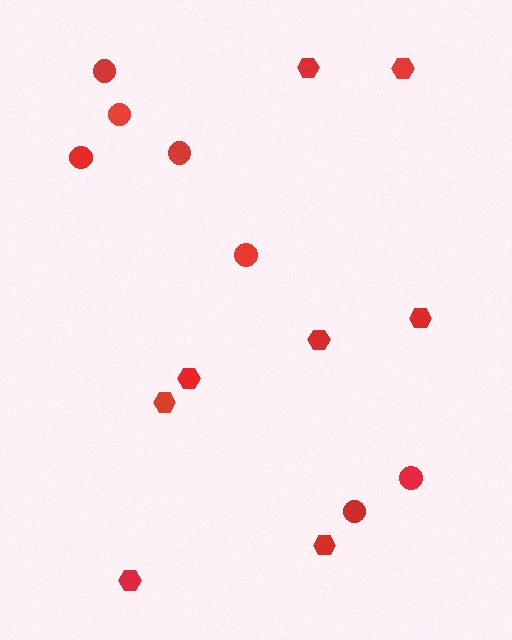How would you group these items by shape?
There are 2 groups: one group of hexagons (8) and one group of circles (7).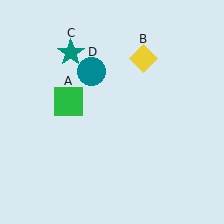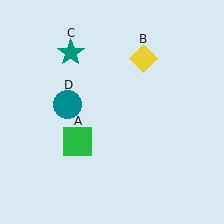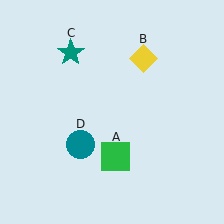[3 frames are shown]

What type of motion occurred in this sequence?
The green square (object A), teal circle (object D) rotated counterclockwise around the center of the scene.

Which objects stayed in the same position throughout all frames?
Yellow diamond (object B) and teal star (object C) remained stationary.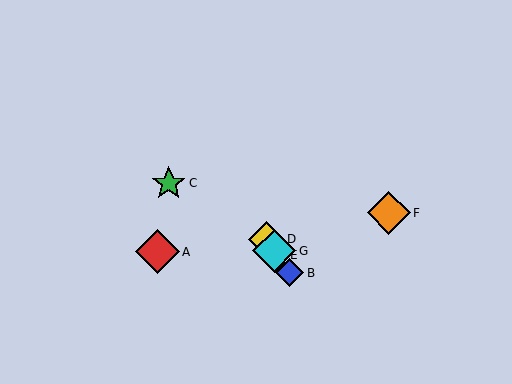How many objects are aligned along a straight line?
4 objects (B, D, E, G) are aligned along a straight line.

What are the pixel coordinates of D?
Object D is at (266, 239).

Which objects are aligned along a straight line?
Objects B, D, E, G are aligned along a straight line.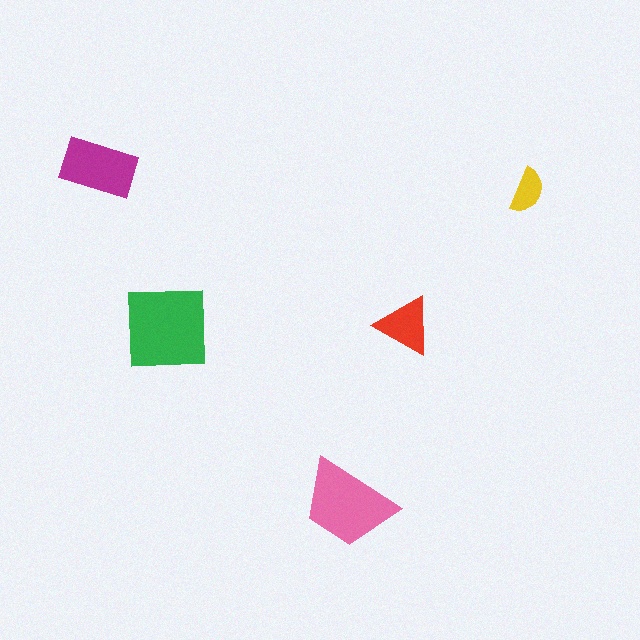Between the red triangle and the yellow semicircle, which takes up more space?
The red triangle.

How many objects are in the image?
There are 5 objects in the image.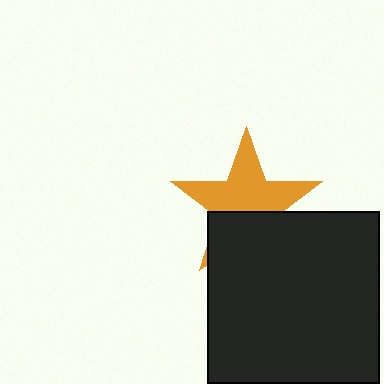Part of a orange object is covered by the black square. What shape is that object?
It is a star.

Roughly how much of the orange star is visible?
About half of it is visible (roughly 61%).